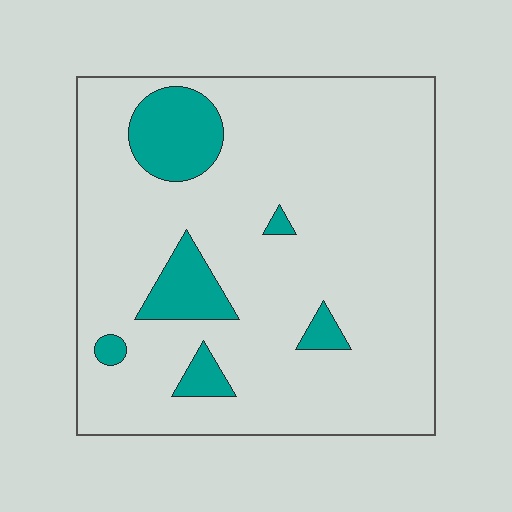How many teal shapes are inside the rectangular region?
6.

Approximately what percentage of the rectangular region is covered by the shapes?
Approximately 15%.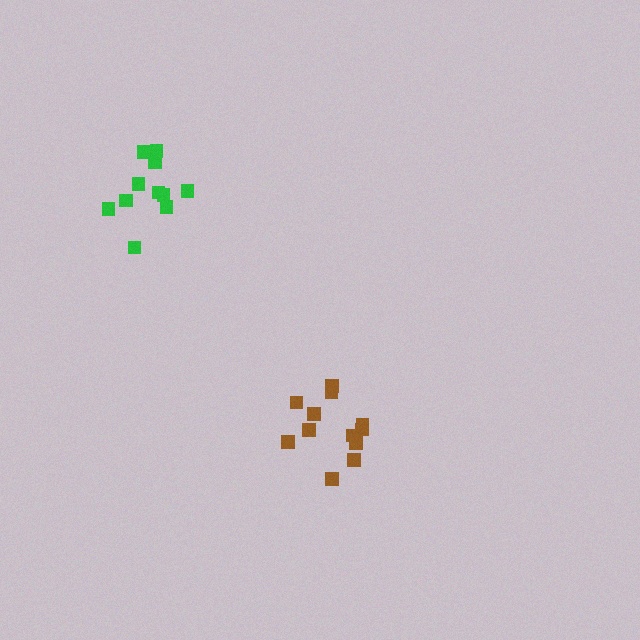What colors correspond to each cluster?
The clusters are colored: brown, green.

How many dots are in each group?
Group 1: 12 dots, Group 2: 11 dots (23 total).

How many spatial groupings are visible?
There are 2 spatial groupings.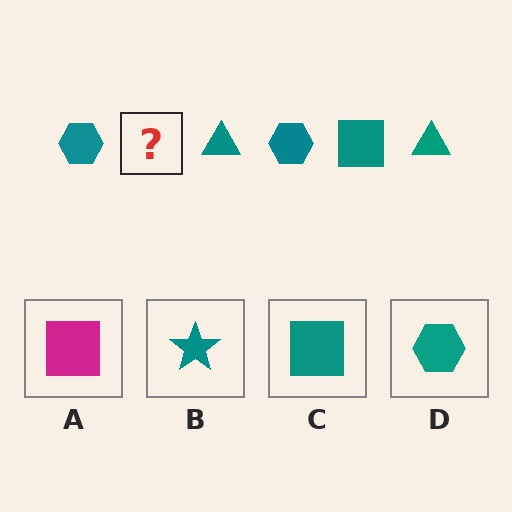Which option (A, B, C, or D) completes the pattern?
C.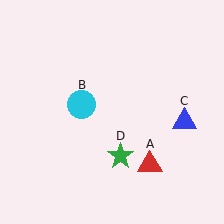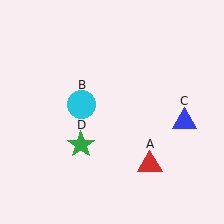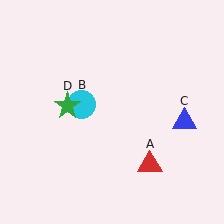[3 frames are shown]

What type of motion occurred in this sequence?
The green star (object D) rotated clockwise around the center of the scene.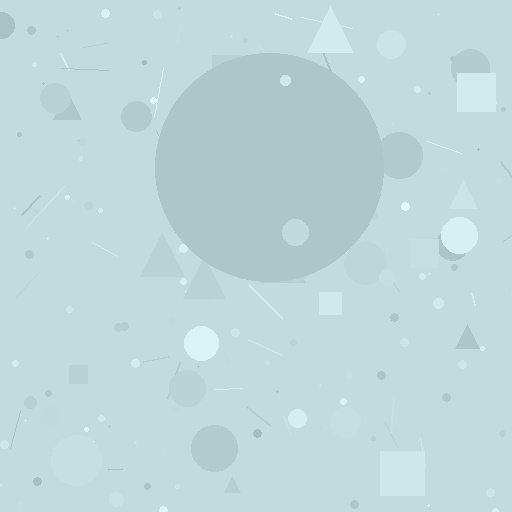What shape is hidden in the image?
A circle is hidden in the image.